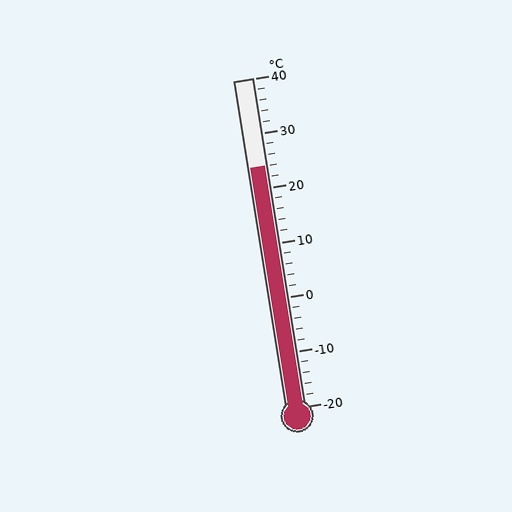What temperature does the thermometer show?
The thermometer shows approximately 24°C.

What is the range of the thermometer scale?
The thermometer scale ranges from -20°C to 40°C.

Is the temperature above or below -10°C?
The temperature is above -10°C.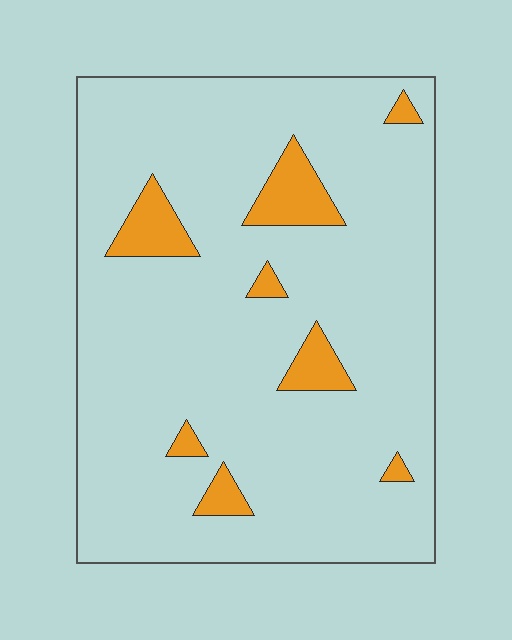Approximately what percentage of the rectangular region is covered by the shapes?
Approximately 10%.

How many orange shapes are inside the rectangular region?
8.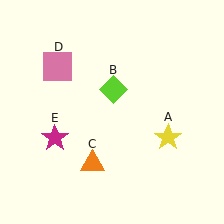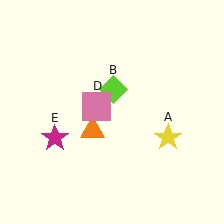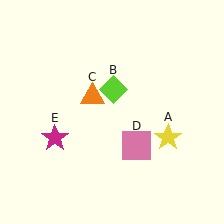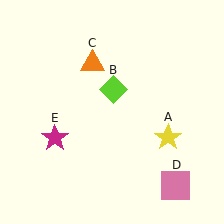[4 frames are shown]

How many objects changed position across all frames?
2 objects changed position: orange triangle (object C), pink square (object D).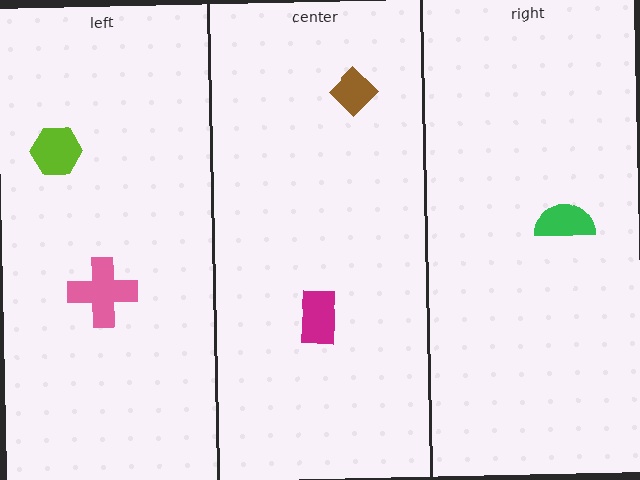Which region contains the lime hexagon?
The left region.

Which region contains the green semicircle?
The right region.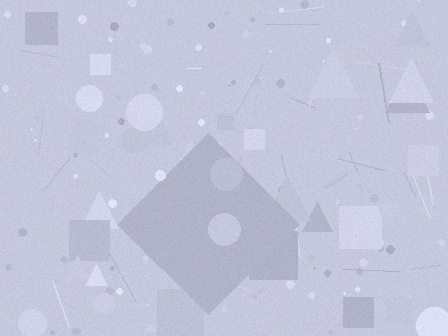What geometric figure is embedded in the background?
A diamond is embedded in the background.